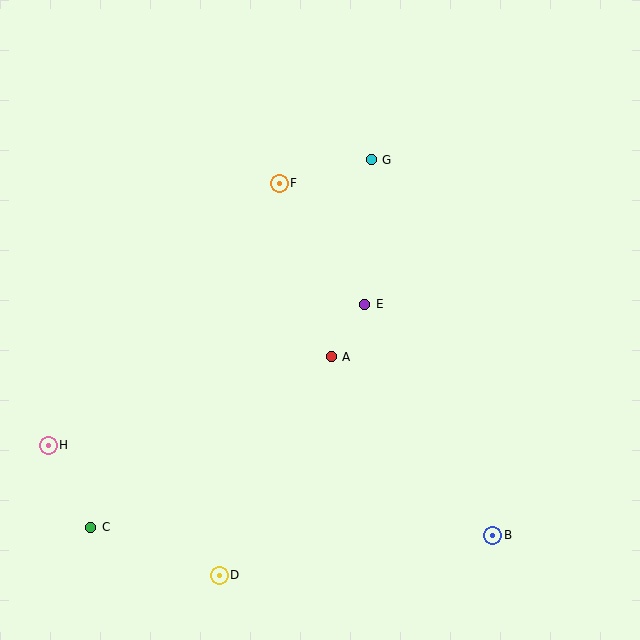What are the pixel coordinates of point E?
Point E is at (365, 304).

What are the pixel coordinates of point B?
Point B is at (493, 535).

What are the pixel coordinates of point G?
Point G is at (371, 160).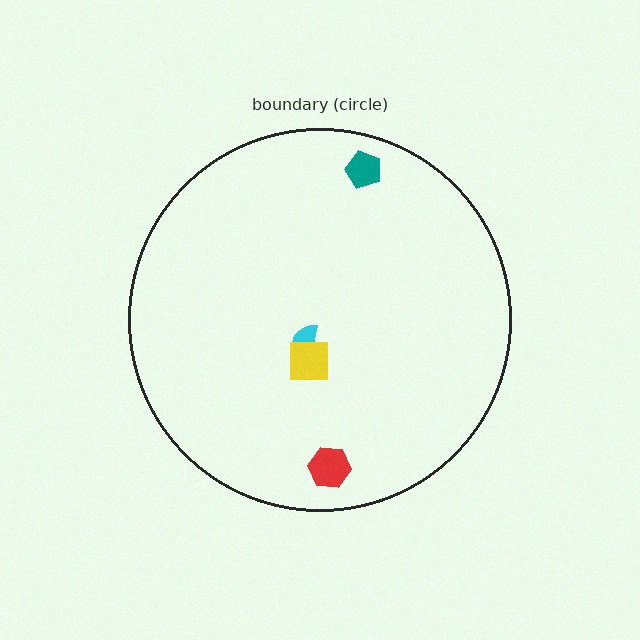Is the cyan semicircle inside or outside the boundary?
Inside.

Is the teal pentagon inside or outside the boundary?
Inside.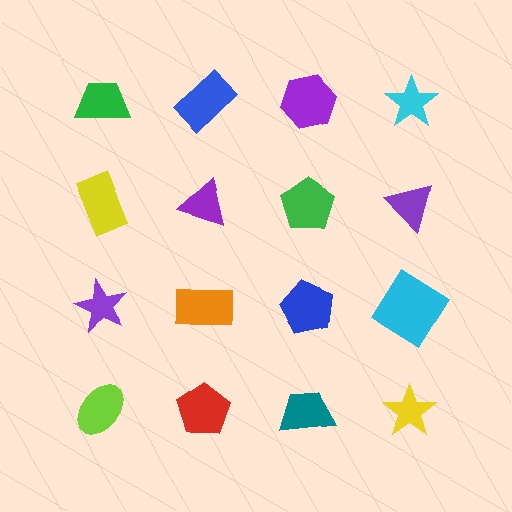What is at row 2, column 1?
A yellow rectangle.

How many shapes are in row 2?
4 shapes.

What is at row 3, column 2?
An orange rectangle.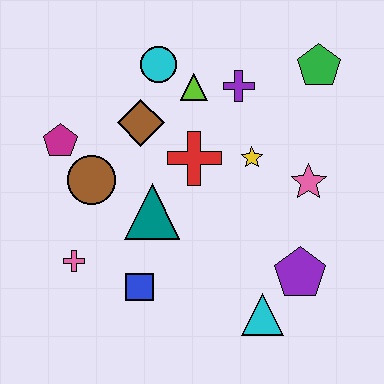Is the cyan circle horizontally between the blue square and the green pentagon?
Yes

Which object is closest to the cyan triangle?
The purple pentagon is closest to the cyan triangle.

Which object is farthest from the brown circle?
The green pentagon is farthest from the brown circle.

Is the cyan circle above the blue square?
Yes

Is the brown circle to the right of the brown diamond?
No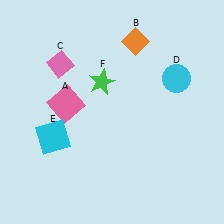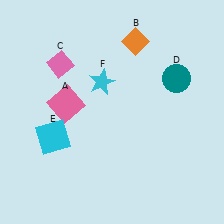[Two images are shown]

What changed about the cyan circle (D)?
In Image 1, D is cyan. In Image 2, it changed to teal.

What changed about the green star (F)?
In Image 1, F is green. In Image 2, it changed to cyan.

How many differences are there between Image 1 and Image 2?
There are 2 differences between the two images.